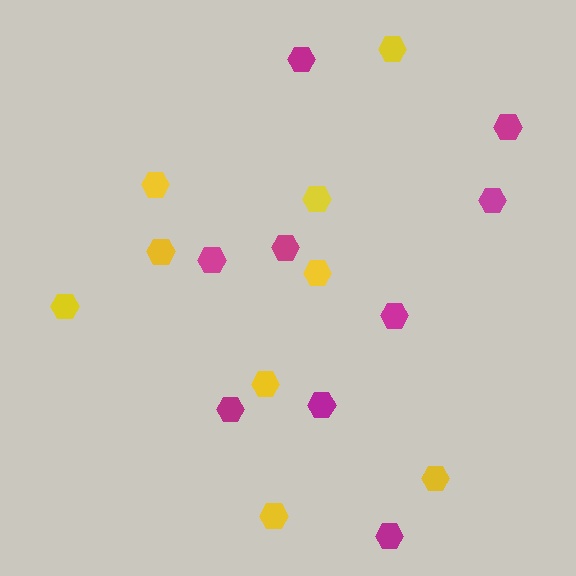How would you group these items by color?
There are 2 groups: one group of yellow hexagons (9) and one group of magenta hexagons (9).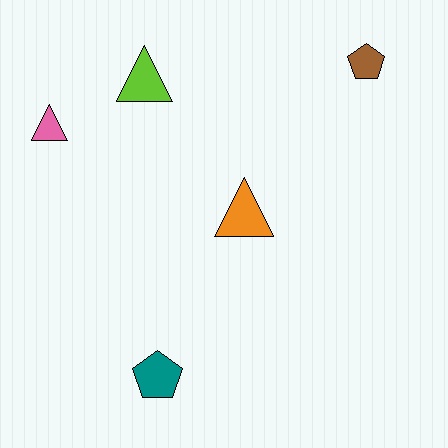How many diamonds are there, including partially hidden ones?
There are no diamonds.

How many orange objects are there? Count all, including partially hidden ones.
There is 1 orange object.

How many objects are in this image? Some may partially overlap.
There are 5 objects.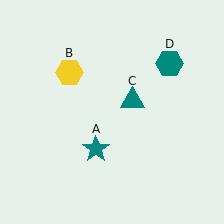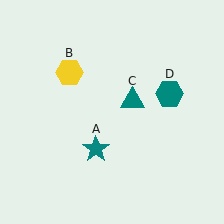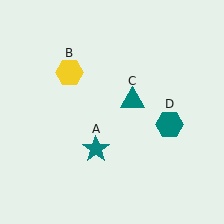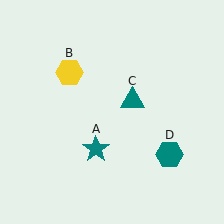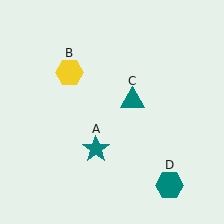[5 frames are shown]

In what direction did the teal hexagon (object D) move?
The teal hexagon (object D) moved down.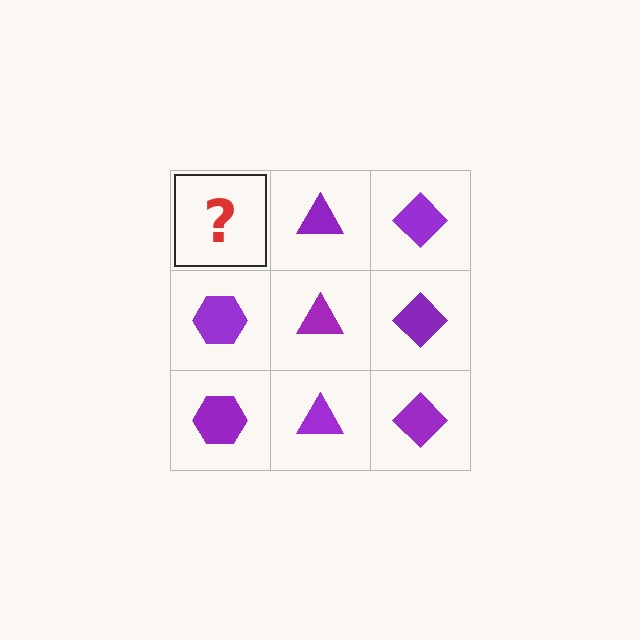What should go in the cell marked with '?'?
The missing cell should contain a purple hexagon.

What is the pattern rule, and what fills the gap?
The rule is that each column has a consistent shape. The gap should be filled with a purple hexagon.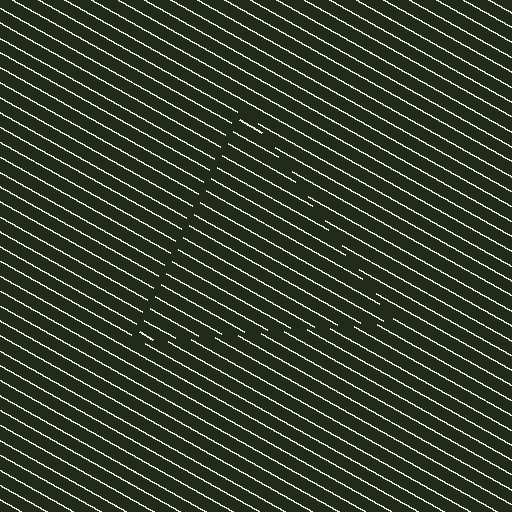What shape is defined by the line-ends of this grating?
An illusory triangle. The interior of the shape contains the same grating, shifted by half a period — the contour is defined by the phase discontinuity where line-ends from the inner and outer gratings abut.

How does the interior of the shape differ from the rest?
The interior of the shape contains the same grating, shifted by half a period — the contour is defined by the phase discontinuity where line-ends from the inner and outer gratings abut.